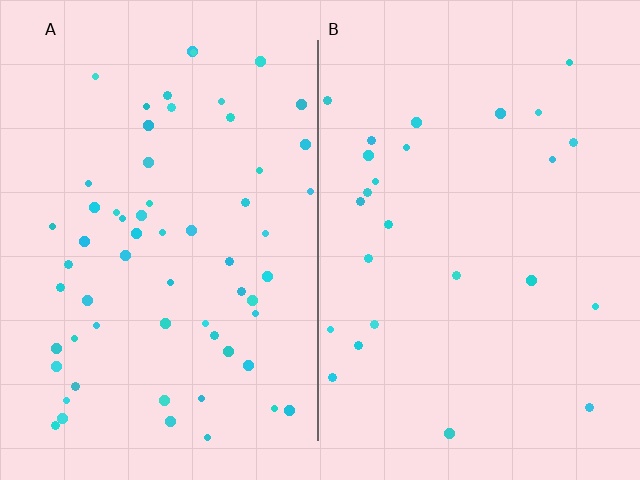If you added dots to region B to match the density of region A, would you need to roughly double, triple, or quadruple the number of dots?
Approximately double.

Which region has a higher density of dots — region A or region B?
A (the left).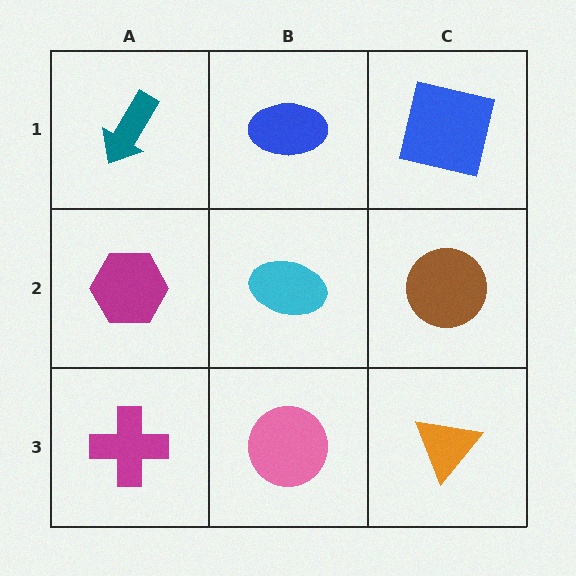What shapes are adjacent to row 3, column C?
A brown circle (row 2, column C), a pink circle (row 3, column B).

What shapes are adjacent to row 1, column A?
A magenta hexagon (row 2, column A), a blue ellipse (row 1, column B).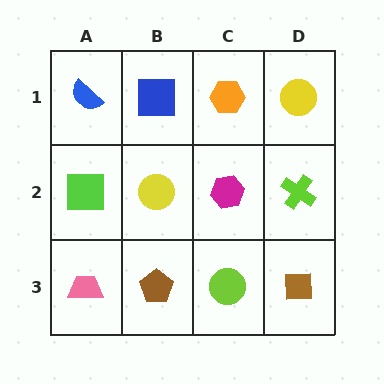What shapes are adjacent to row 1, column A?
A lime square (row 2, column A), a blue square (row 1, column B).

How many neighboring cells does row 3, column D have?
2.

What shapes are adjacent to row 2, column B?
A blue square (row 1, column B), a brown pentagon (row 3, column B), a lime square (row 2, column A), a magenta hexagon (row 2, column C).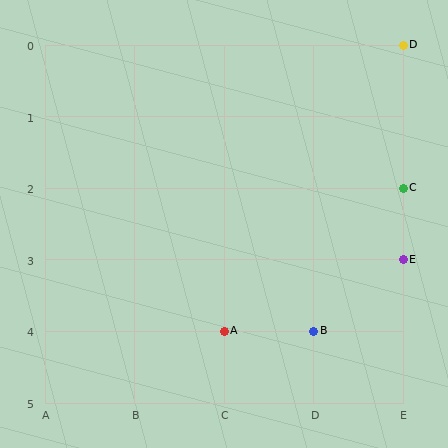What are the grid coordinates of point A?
Point A is at grid coordinates (C, 4).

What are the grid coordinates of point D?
Point D is at grid coordinates (E, 0).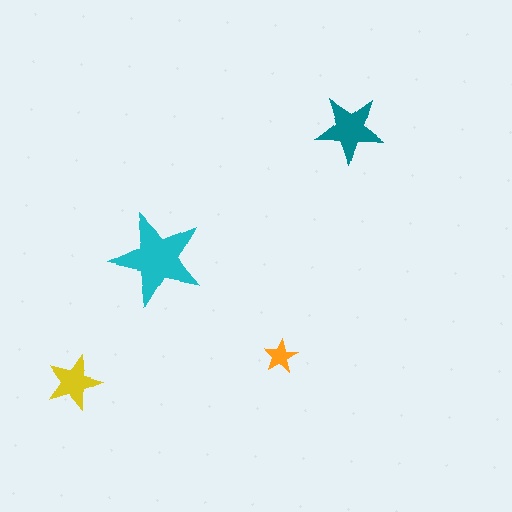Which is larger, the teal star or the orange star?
The teal one.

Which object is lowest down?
The yellow star is bottommost.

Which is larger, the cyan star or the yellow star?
The cyan one.